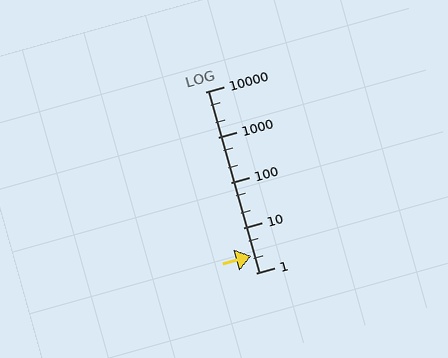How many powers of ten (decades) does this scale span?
The scale spans 4 decades, from 1 to 10000.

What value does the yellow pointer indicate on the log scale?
The pointer indicates approximately 2.3.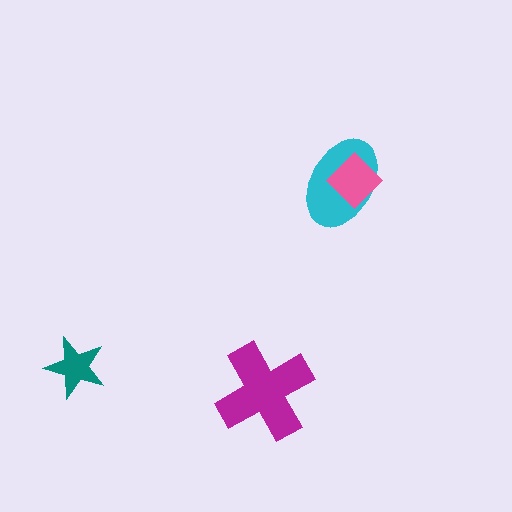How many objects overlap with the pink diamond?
1 object overlaps with the pink diamond.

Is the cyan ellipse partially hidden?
Yes, it is partially covered by another shape.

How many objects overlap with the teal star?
0 objects overlap with the teal star.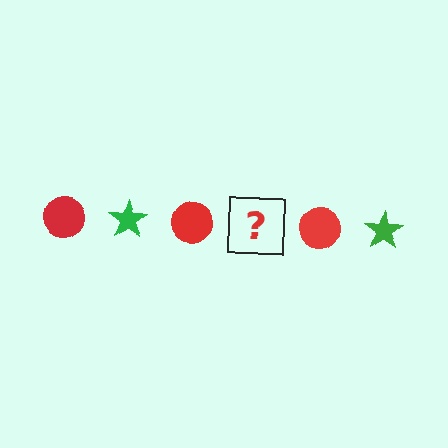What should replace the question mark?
The question mark should be replaced with a green star.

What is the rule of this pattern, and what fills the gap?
The rule is that the pattern alternates between red circle and green star. The gap should be filled with a green star.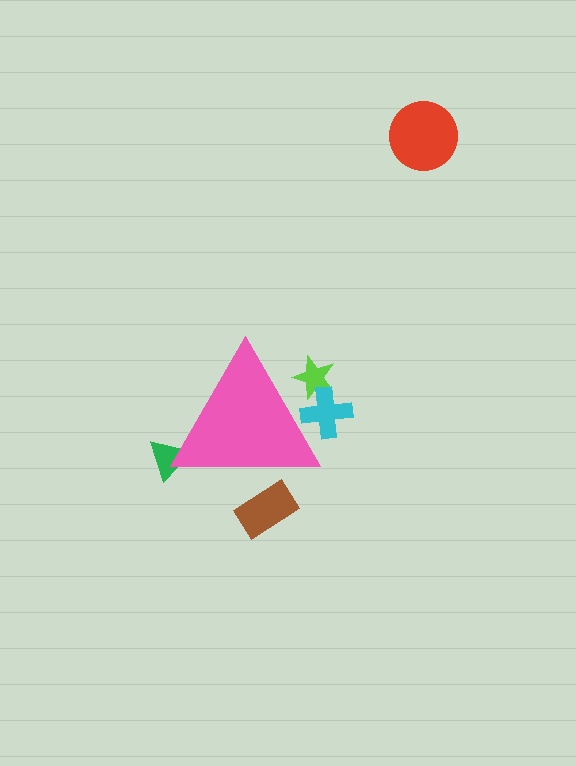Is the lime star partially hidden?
Yes, the lime star is partially hidden behind the pink triangle.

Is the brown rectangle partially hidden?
Yes, the brown rectangle is partially hidden behind the pink triangle.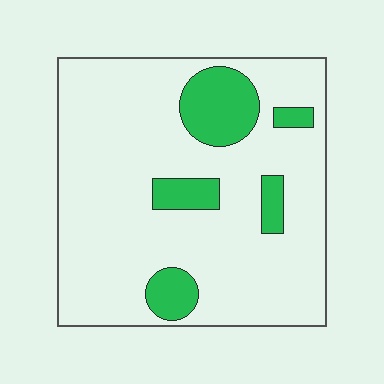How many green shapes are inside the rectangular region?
5.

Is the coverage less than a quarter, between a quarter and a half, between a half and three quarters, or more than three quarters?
Less than a quarter.